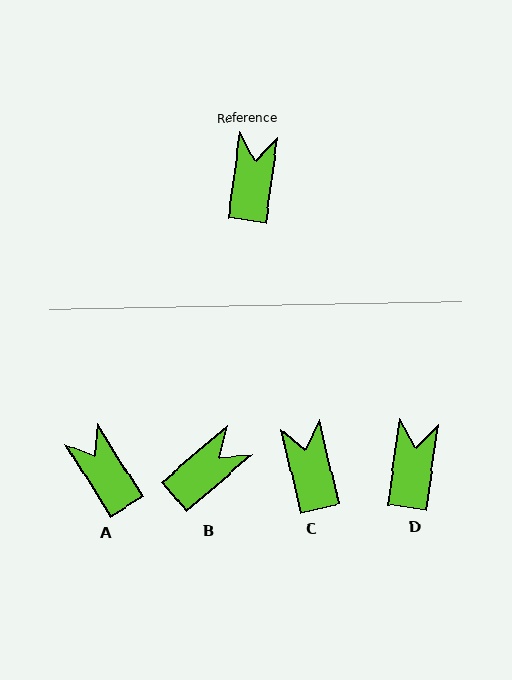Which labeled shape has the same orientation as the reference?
D.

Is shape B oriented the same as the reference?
No, it is off by about 42 degrees.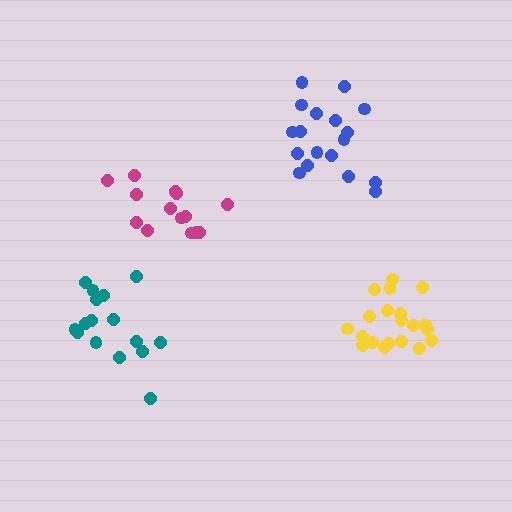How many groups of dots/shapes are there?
There are 4 groups.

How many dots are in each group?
Group 1: 16 dots, Group 2: 14 dots, Group 3: 18 dots, Group 4: 20 dots (68 total).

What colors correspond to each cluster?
The clusters are colored: teal, magenta, blue, yellow.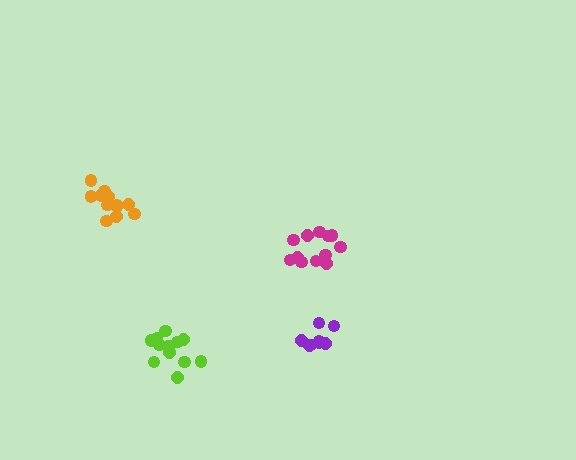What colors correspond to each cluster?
The clusters are colored: purple, orange, magenta, lime.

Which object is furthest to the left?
The orange cluster is leftmost.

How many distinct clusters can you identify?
There are 4 distinct clusters.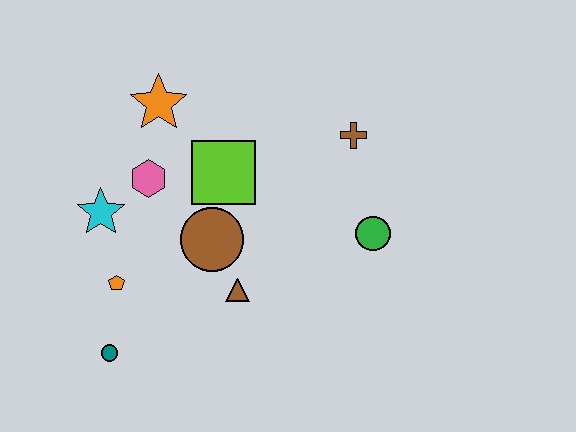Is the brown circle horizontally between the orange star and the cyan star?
No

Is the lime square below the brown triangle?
No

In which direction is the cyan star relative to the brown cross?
The cyan star is to the left of the brown cross.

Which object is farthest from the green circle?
The teal circle is farthest from the green circle.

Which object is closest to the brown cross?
The green circle is closest to the brown cross.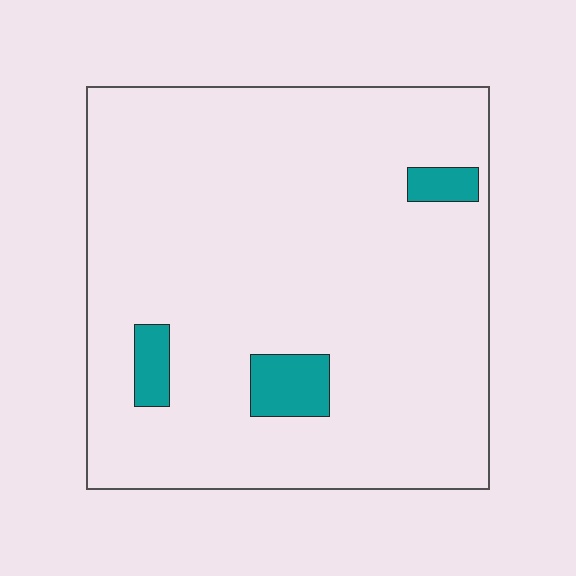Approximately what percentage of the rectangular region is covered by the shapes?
Approximately 5%.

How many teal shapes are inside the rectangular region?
3.